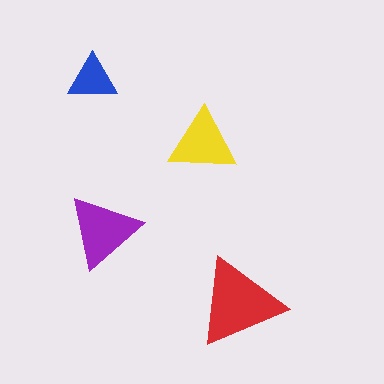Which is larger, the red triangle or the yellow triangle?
The red one.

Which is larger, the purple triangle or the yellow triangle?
The purple one.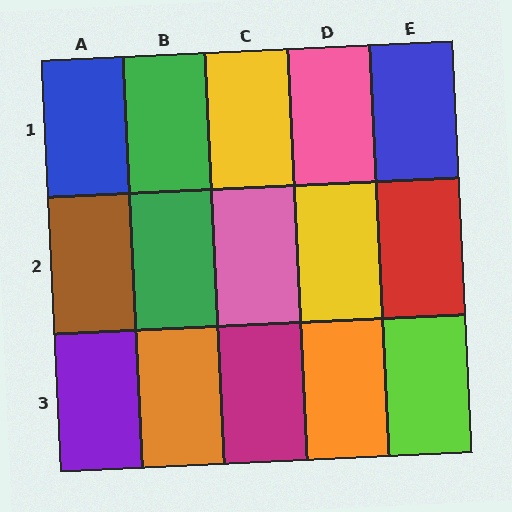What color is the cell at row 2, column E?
Red.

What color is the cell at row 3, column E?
Lime.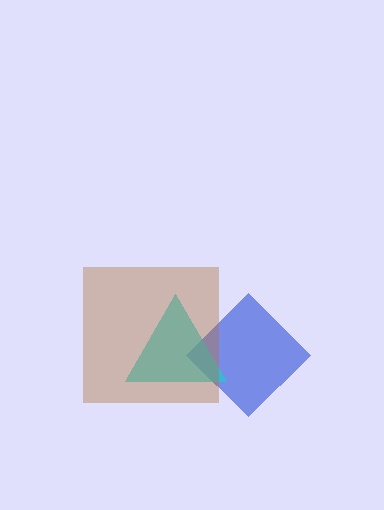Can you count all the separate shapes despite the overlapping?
Yes, there are 3 separate shapes.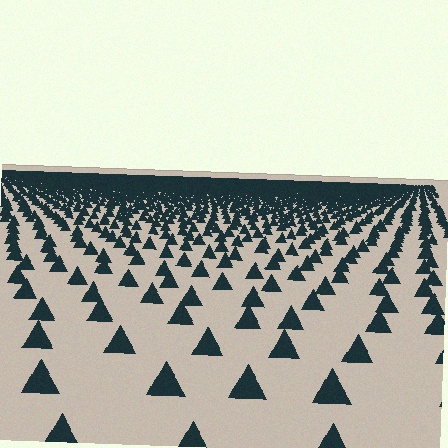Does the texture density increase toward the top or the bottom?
Density increases toward the top.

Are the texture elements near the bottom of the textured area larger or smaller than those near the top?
Larger. Near the bottom, elements are closer to the viewer and appear at a bigger on-screen size.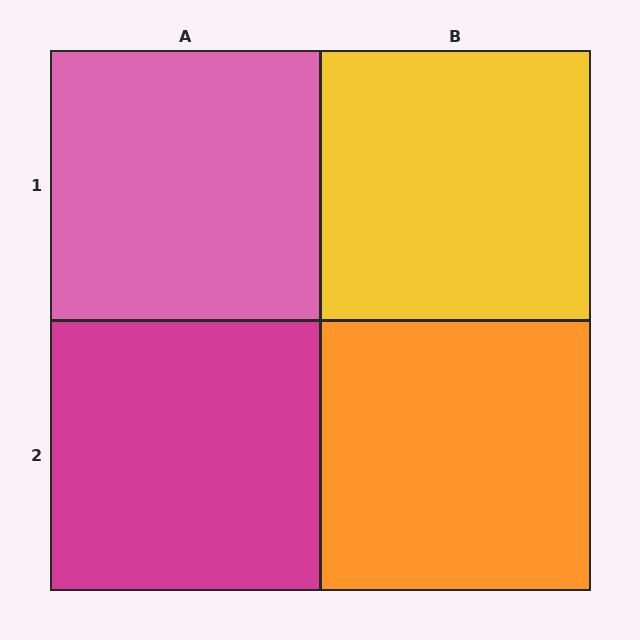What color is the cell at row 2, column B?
Orange.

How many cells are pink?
1 cell is pink.